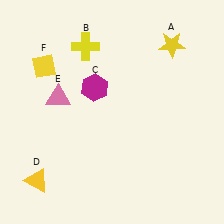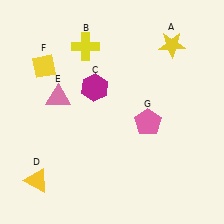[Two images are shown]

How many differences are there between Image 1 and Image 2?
There is 1 difference between the two images.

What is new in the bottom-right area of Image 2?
A pink pentagon (G) was added in the bottom-right area of Image 2.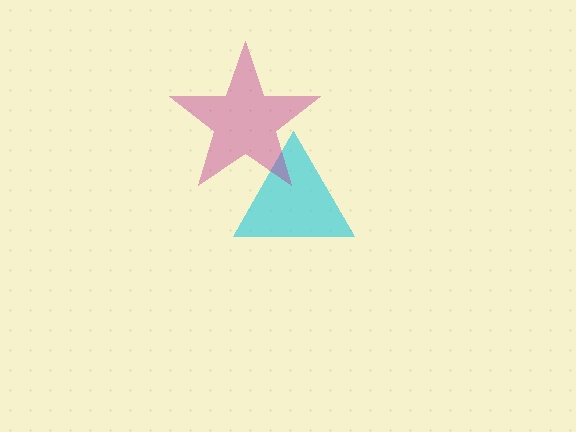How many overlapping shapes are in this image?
There are 2 overlapping shapes in the image.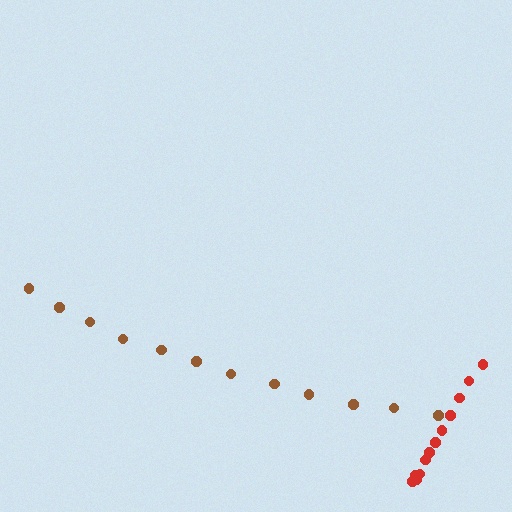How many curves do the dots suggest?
There are 2 distinct paths.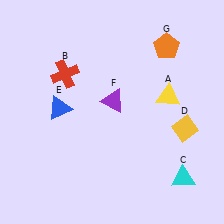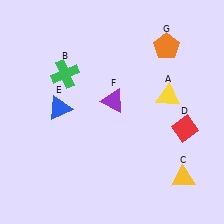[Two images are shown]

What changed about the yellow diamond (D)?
In Image 1, D is yellow. In Image 2, it changed to red.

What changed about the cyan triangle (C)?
In Image 1, C is cyan. In Image 2, it changed to yellow.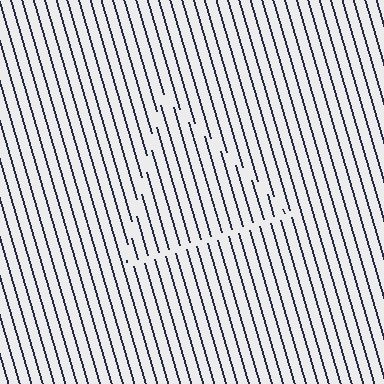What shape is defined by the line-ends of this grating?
An illusory triangle. The interior of the shape contains the same grating, shifted by half a period — the contour is defined by the phase discontinuity where line-ends from the inner and outer gratings abut.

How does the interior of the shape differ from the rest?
The interior of the shape contains the same grating, shifted by half a period — the contour is defined by the phase discontinuity where line-ends from the inner and outer gratings abut.